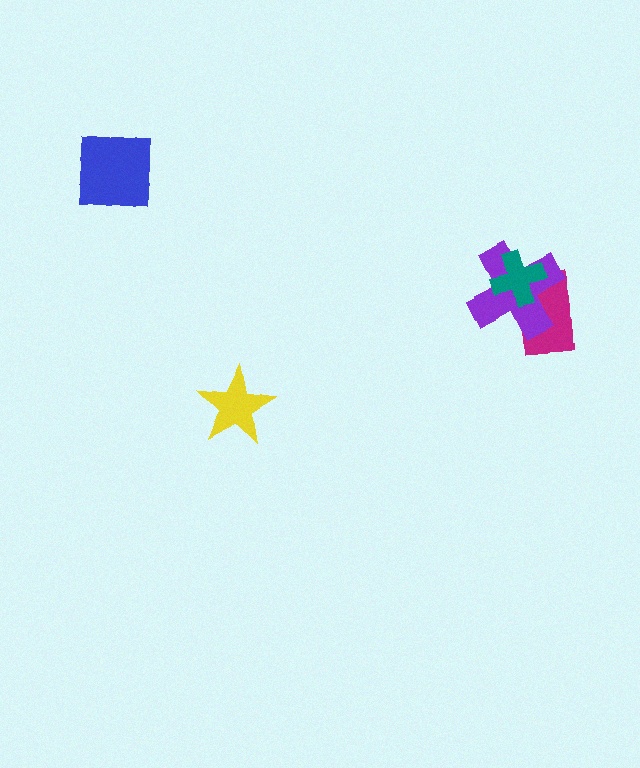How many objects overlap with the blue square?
0 objects overlap with the blue square.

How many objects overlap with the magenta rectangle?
2 objects overlap with the magenta rectangle.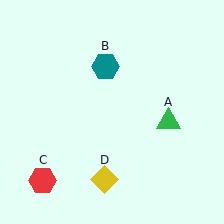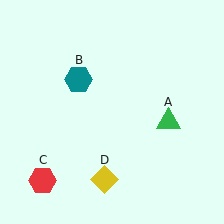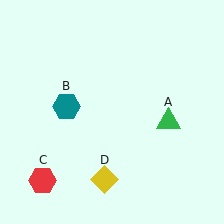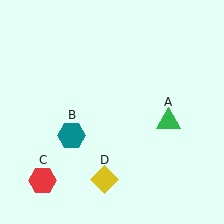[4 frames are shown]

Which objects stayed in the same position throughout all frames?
Green triangle (object A) and red hexagon (object C) and yellow diamond (object D) remained stationary.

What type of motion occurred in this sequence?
The teal hexagon (object B) rotated counterclockwise around the center of the scene.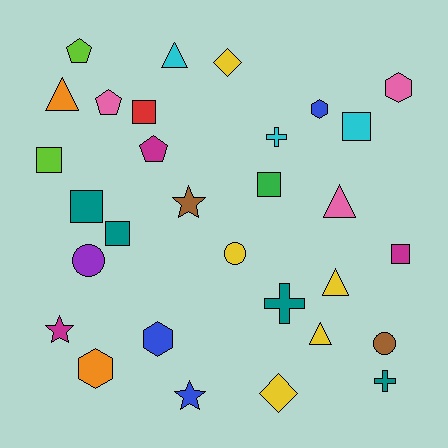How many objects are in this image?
There are 30 objects.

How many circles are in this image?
There are 3 circles.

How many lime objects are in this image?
There are 2 lime objects.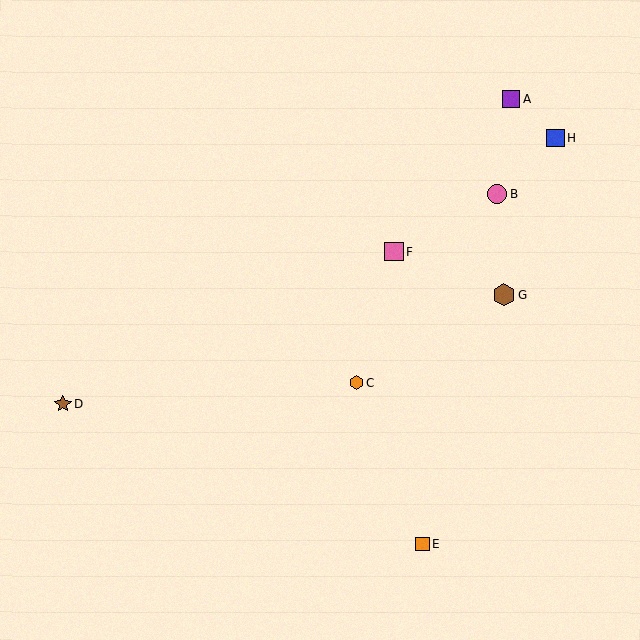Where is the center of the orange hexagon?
The center of the orange hexagon is at (356, 383).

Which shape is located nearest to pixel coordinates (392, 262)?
The pink square (labeled F) at (394, 252) is nearest to that location.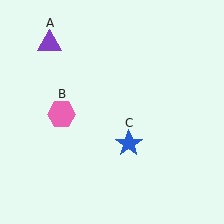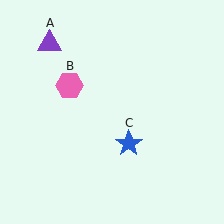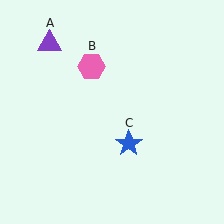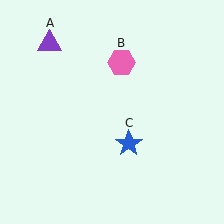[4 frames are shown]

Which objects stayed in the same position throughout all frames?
Purple triangle (object A) and blue star (object C) remained stationary.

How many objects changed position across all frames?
1 object changed position: pink hexagon (object B).